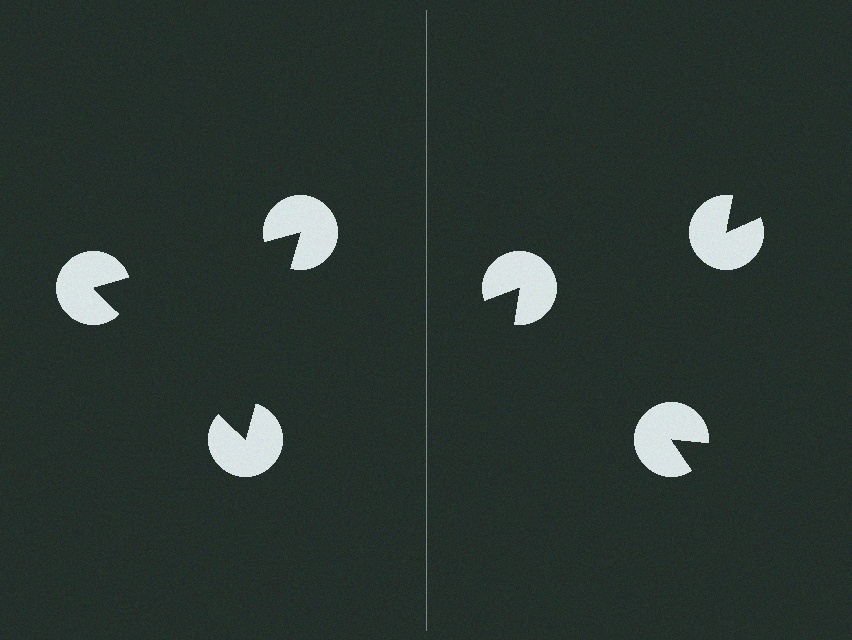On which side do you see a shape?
An illusory triangle appears on the left side. On the right side the wedge cuts are rotated, so no coherent shape forms.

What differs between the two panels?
The pac-man discs are positioned identically on both sides; only the wedge orientations differ. On the left they align to a triangle; on the right they are misaligned.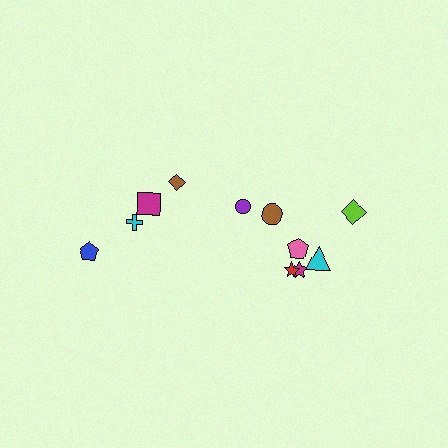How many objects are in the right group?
There are 7 objects.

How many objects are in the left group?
There are 4 objects.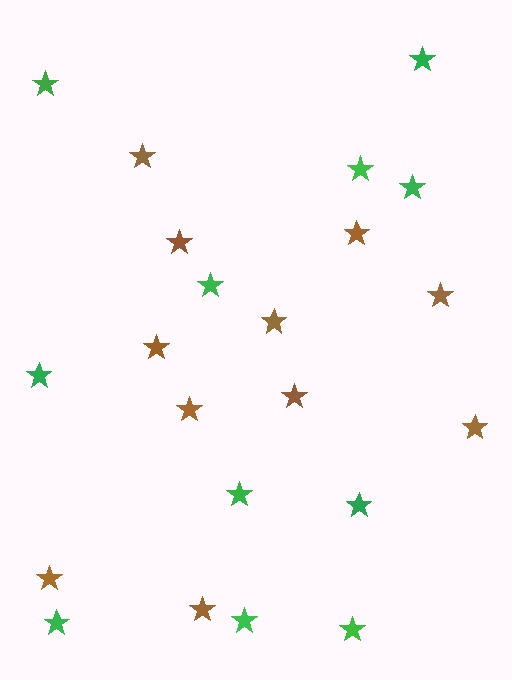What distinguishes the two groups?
There are 2 groups: one group of brown stars (11) and one group of green stars (11).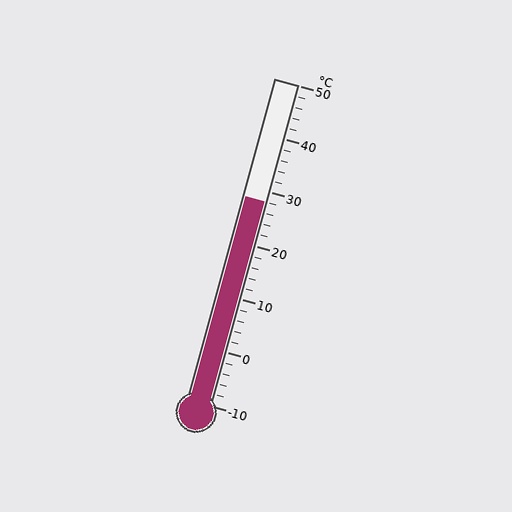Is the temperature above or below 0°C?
The temperature is above 0°C.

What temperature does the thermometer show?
The thermometer shows approximately 28°C.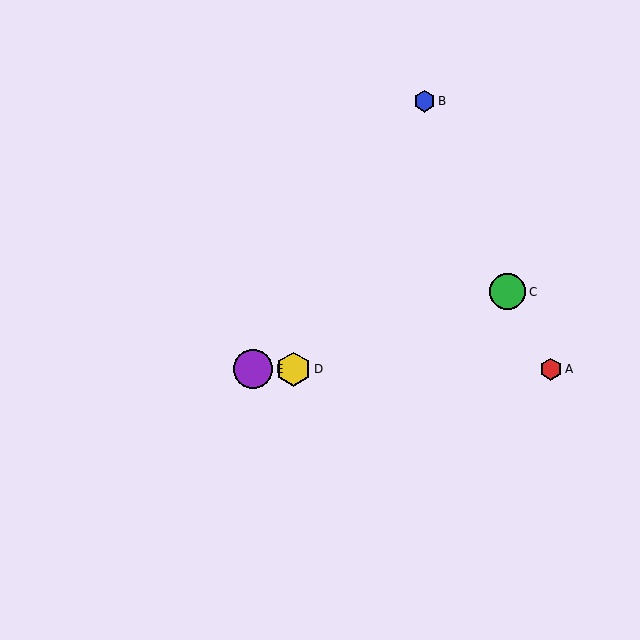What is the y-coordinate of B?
Object B is at y≈101.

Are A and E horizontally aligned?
Yes, both are at y≈369.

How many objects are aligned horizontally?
3 objects (A, D, E) are aligned horizontally.